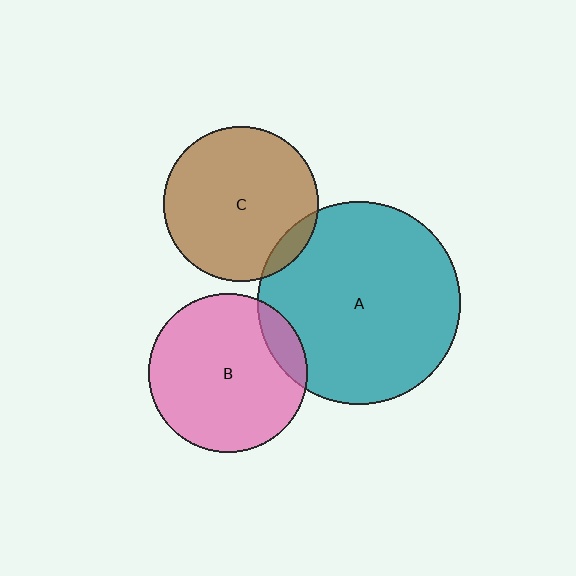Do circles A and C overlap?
Yes.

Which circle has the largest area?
Circle A (teal).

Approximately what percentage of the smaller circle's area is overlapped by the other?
Approximately 10%.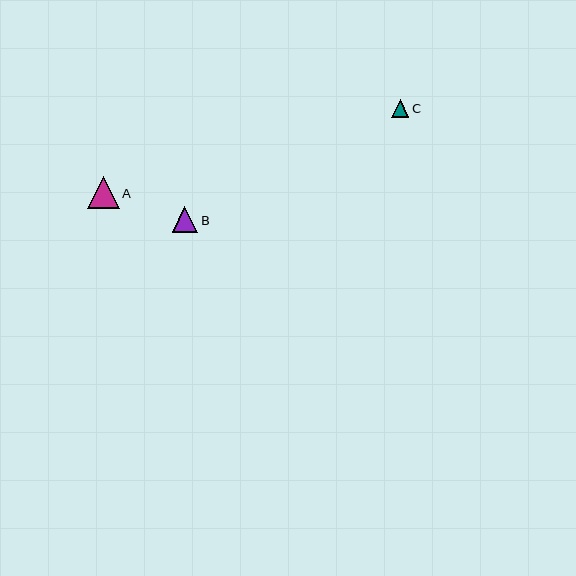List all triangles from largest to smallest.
From largest to smallest: A, B, C.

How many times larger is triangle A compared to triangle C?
Triangle A is approximately 1.8 times the size of triangle C.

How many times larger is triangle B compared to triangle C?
Triangle B is approximately 1.5 times the size of triangle C.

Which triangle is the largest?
Triangle A is the largest with a size of approximately 32 pixels.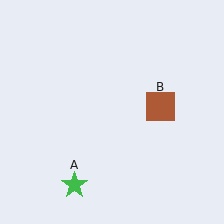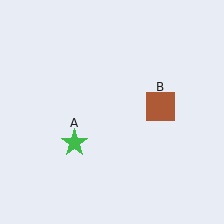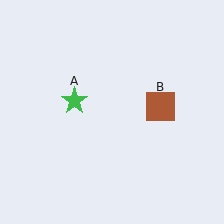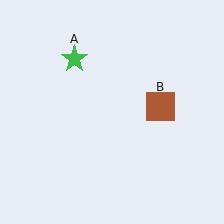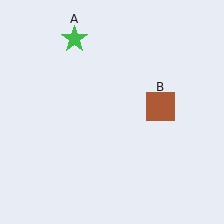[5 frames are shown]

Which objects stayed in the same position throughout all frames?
Brown square (object B) remained stationary.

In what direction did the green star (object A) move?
The green star (object A) moved up.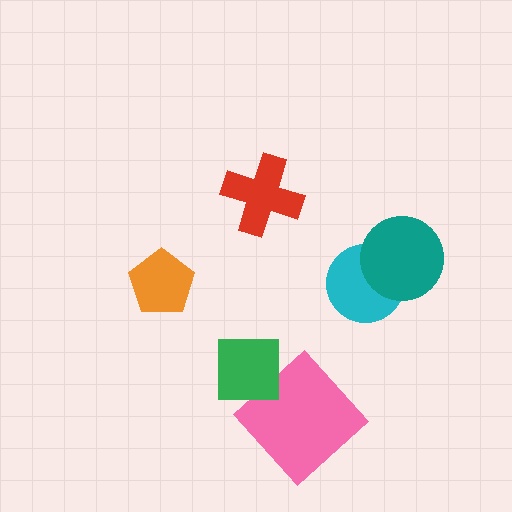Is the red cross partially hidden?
No, no other shape covers it.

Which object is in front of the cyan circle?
The teal circle is in front of the cyan circle.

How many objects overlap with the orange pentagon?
0 objects overlap with the orange pentagon.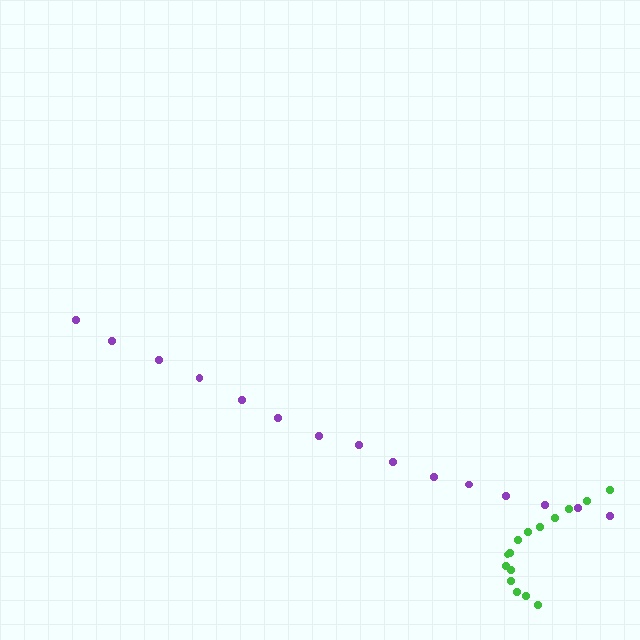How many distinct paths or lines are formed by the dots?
There are 2 distinct paths.